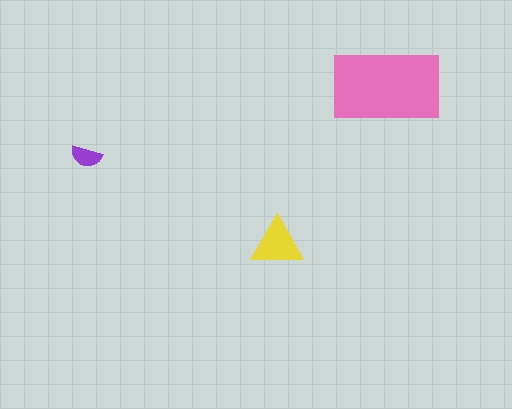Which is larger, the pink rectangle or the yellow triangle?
The pink rectangle.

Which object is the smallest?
The purple semicircle.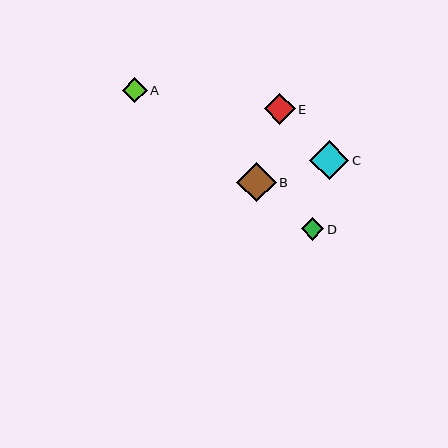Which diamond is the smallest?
Diamond D is the smallest with a size of approximately 22 pixels.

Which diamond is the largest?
Diamond B is the largest with a size of approximately 39 pixels.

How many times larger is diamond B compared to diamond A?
Diamond B is approximately 1.6 times the size of diamond A.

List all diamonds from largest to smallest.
From largest to smallest: B, C, E, A, D.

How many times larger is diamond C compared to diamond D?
Diamond C is approximately 1.8 times the size of diamond D.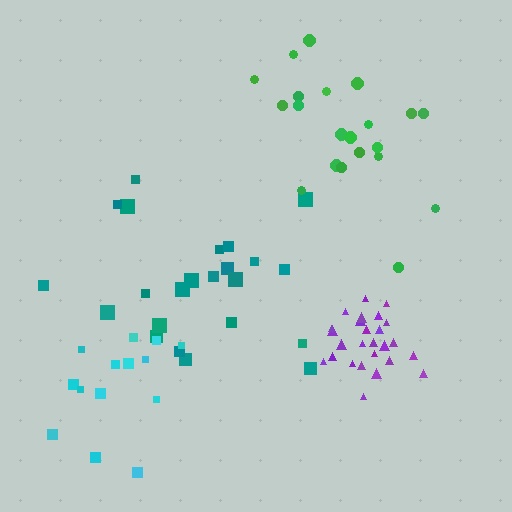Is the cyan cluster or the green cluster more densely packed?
Green.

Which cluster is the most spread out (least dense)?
Cyan.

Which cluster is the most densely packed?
Purple.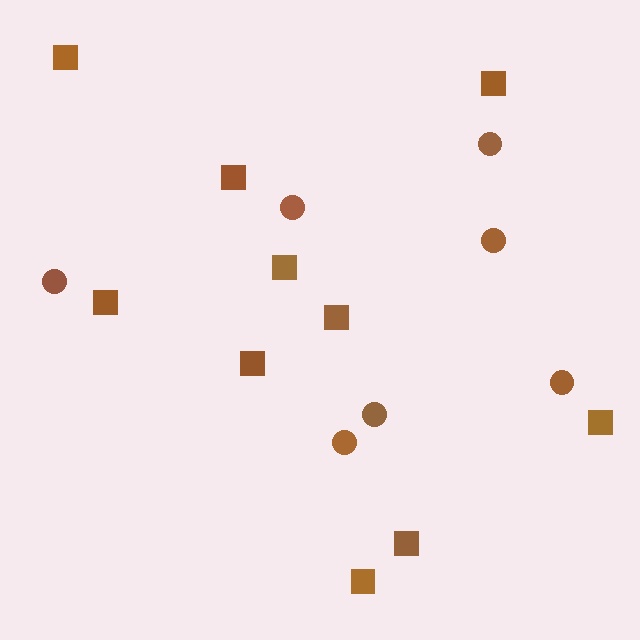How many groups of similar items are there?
There are 2 groups: one group of squares (10) and one group of circles (7).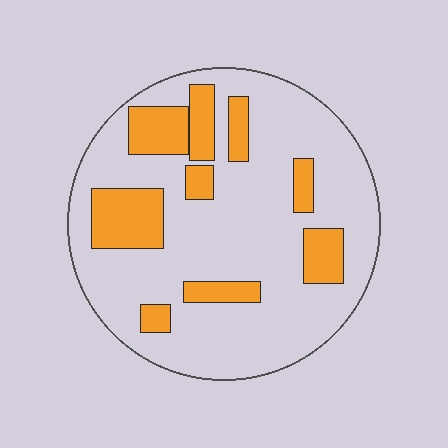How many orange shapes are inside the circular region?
9.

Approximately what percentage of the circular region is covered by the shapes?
Approximately 25%.